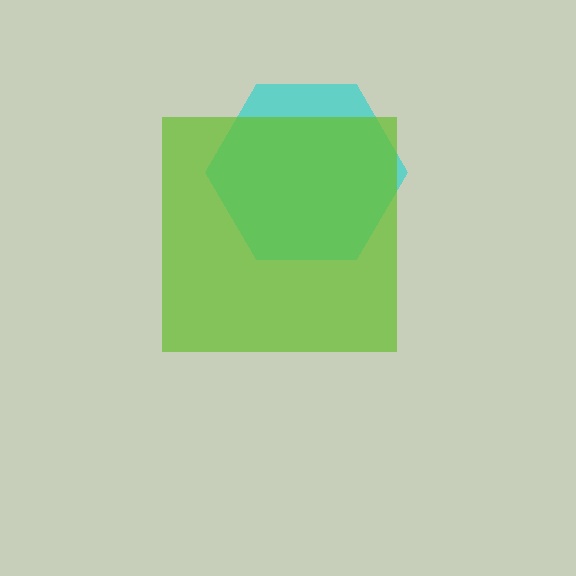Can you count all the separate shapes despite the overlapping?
Yes, there are 2 separate shapes.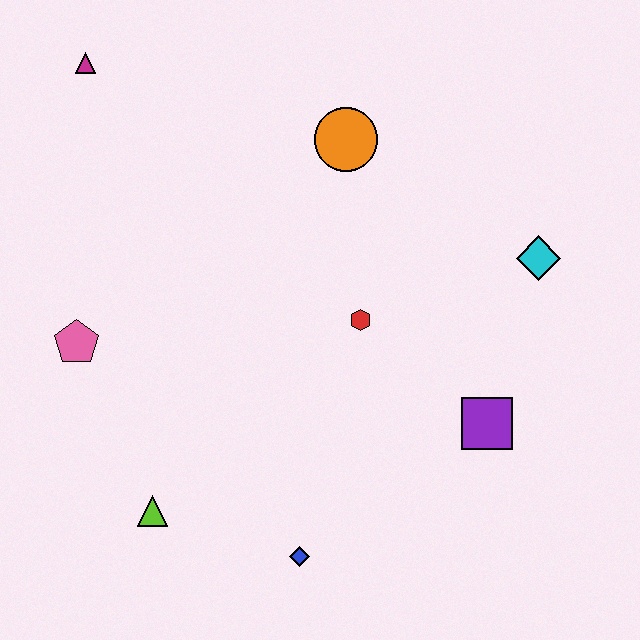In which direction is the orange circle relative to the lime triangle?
The orange circle is above the lime triangle.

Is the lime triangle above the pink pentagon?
No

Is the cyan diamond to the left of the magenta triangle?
No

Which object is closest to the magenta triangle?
The orange circle is closest to the magenta triangle.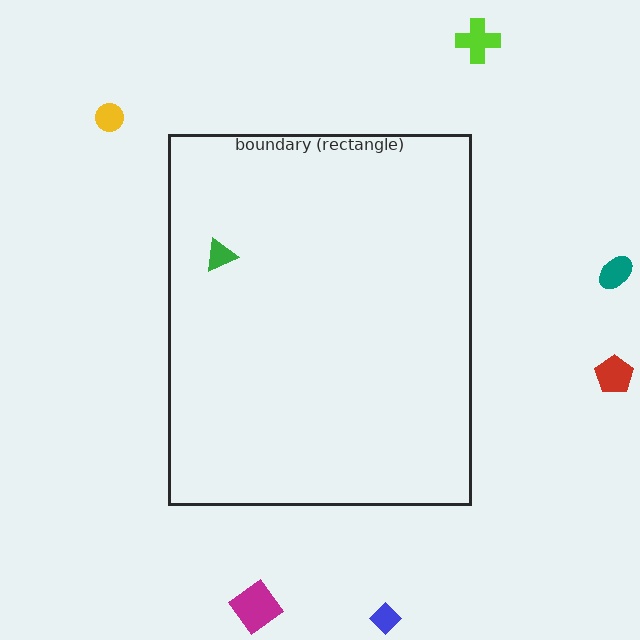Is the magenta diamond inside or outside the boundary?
Outside.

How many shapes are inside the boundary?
1 inside, 6 outside.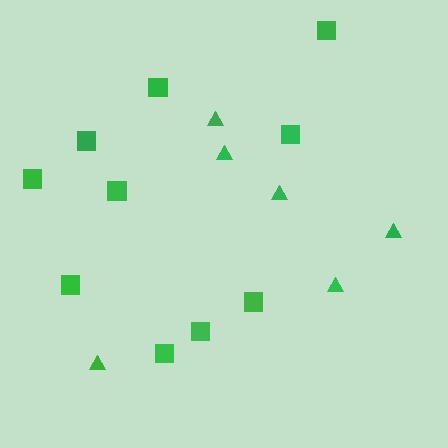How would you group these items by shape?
There are 2 groups: one group of squares (10) and one group of triangles (6).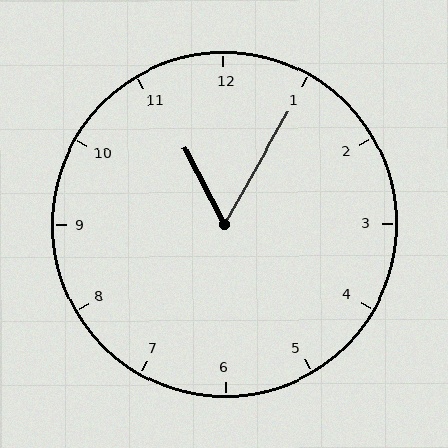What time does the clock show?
11:05.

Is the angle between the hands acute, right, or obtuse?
It is acute.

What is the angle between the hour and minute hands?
Approximately 58 degrees.